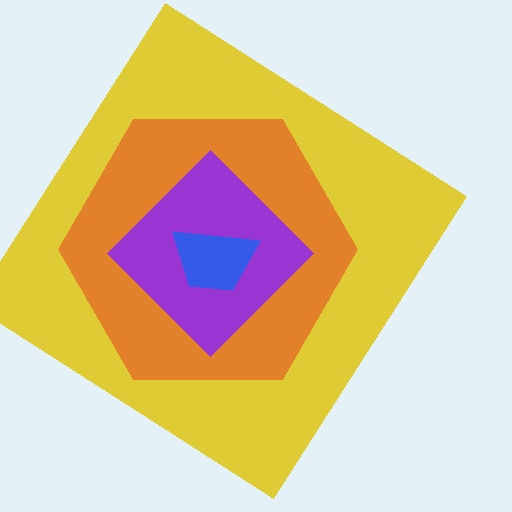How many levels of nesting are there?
4.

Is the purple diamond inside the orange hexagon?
Yes.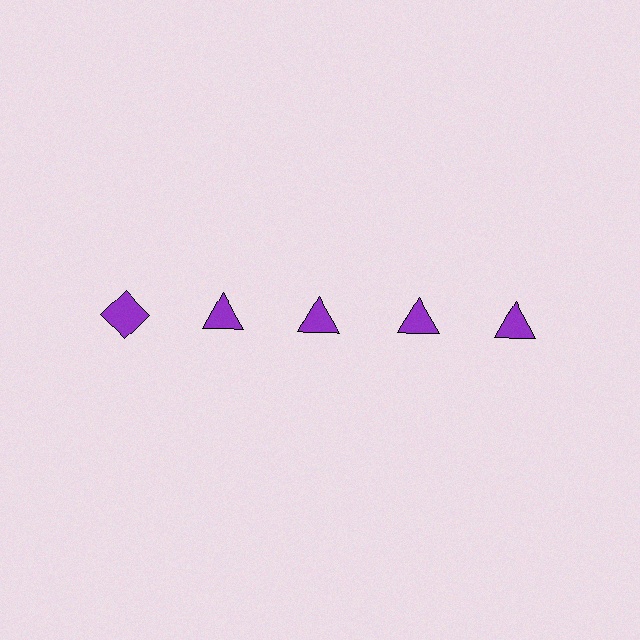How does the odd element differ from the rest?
It has a different shape: diamond instead of triangle.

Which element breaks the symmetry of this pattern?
The purple diamond in the top row, leftmost column breaks the symmetry. All other shapes are purple triangles.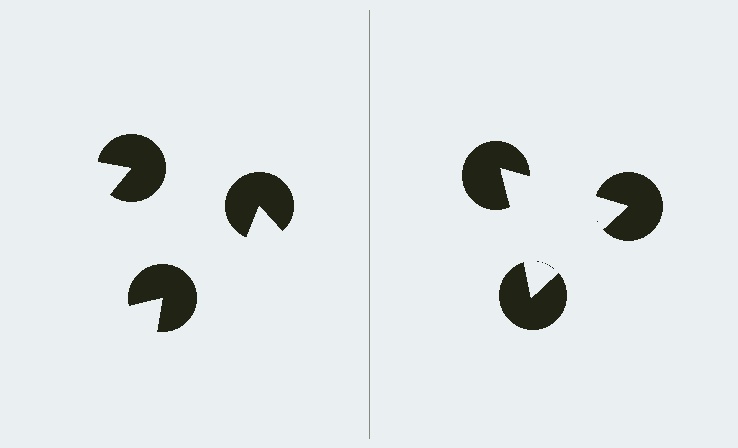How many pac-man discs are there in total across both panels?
6 — 3 on each side.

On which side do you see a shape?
An illusory triangle appears on the right side. On the left side the wedge cuts are rotated, so no coherent shape forms.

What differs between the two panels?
The pac-man discs are positioned identically on both sides; only the wedge orientations differ. On the right they align to a triangle; on the left they are misaligned.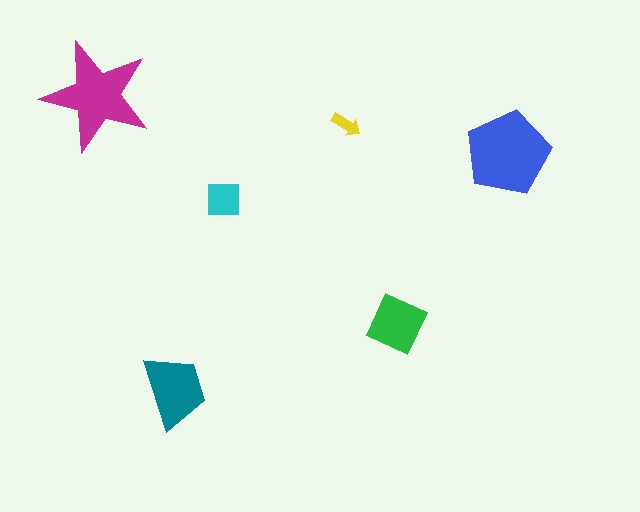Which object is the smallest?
The yellow arrow.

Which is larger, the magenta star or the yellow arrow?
The magenta star.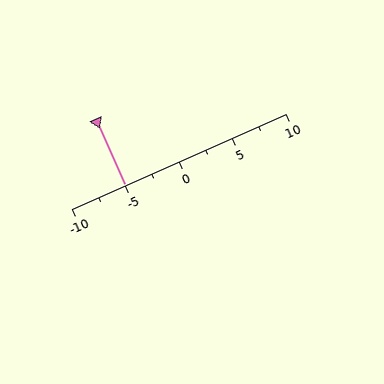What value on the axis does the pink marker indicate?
The marker indicates approximately -5.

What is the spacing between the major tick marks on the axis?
The major ticks are spaced 5 apart.